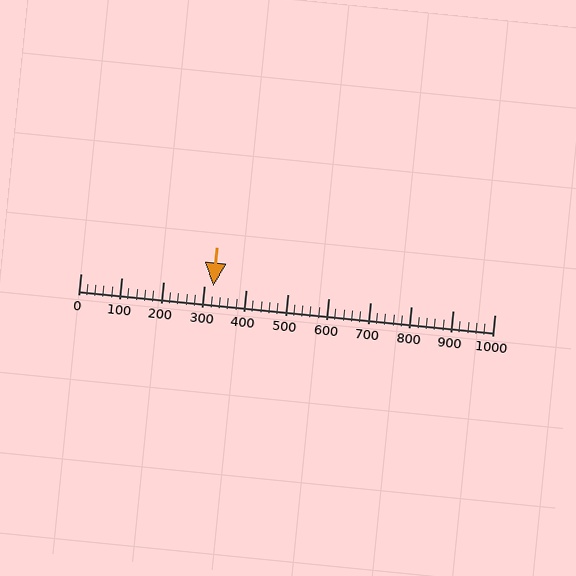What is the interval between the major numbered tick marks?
The major tick marks are spaced 100 units apart.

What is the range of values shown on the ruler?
The ruler shows values from 0 to 1000.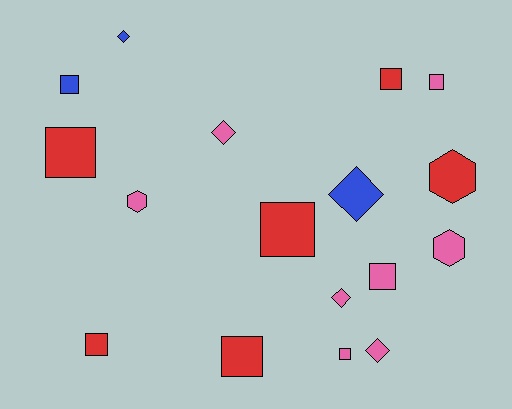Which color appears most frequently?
Pink, with 8 objects.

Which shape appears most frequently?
Square, with 9 objects.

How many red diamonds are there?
There are no red diamonds.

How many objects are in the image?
There are 17 objects.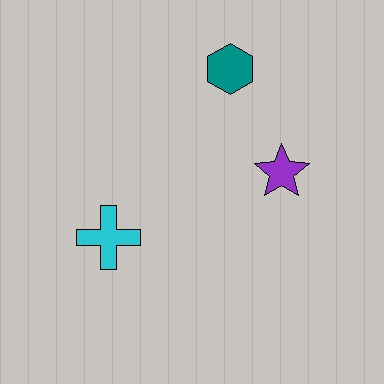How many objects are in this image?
There are 3 objects.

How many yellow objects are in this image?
There are no yellow objects.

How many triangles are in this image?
There are no triangles.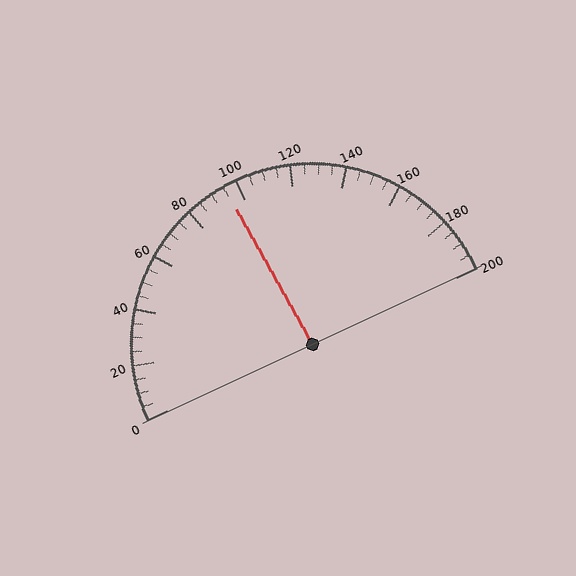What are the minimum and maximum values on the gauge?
The gauge ranges from 0 to 200.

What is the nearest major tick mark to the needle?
The nearest major tick mark is 100.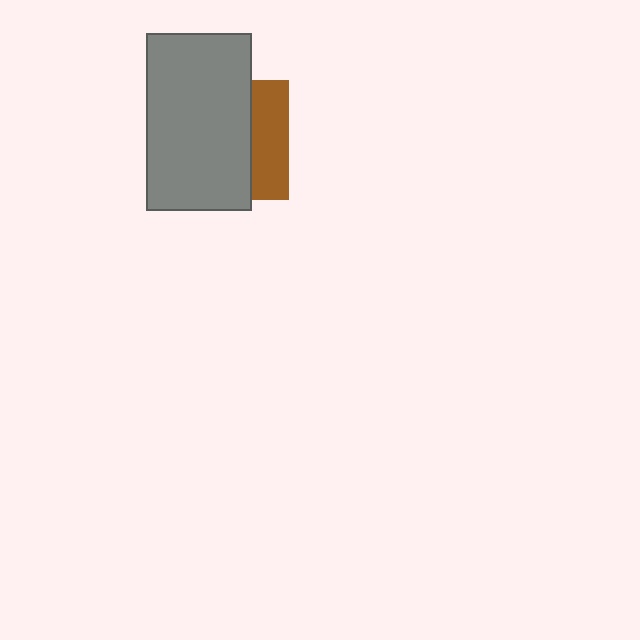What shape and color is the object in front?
The object in front is a gray rectangle.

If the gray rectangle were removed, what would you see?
You would see the complete brown square.